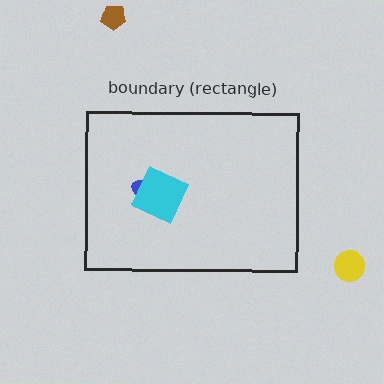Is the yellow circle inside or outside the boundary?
Outside.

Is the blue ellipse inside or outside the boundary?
Inside.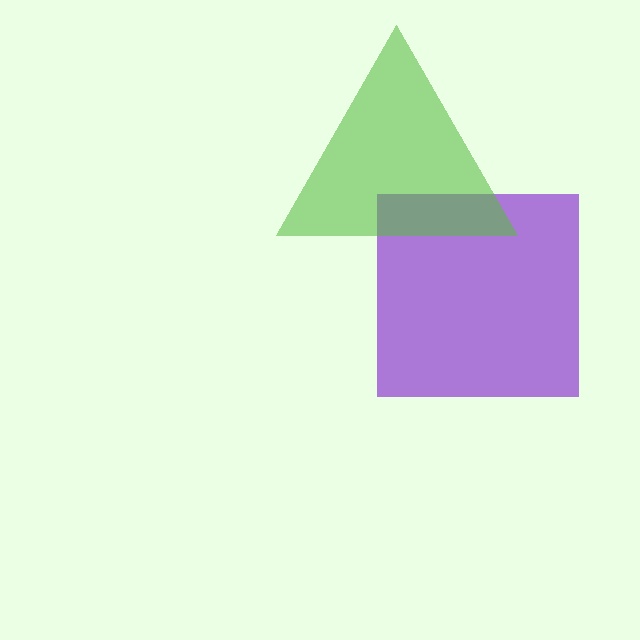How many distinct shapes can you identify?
There are 2 distinct shapes: a purple square, a lime triangle.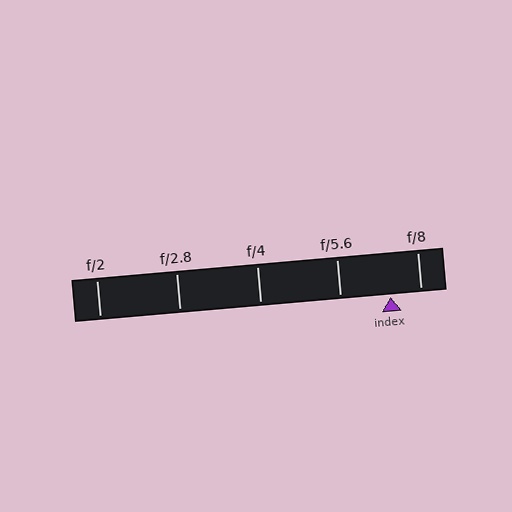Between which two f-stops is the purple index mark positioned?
The index mark is between f/5.6 and f/8.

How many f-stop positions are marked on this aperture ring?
There are 5 f-stop positions marked.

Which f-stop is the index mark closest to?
The index mark is closest to f/8.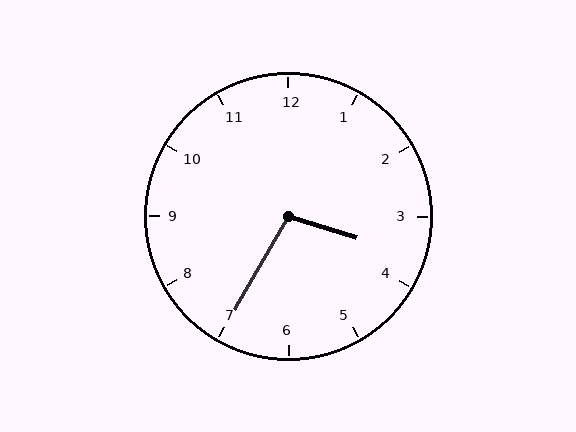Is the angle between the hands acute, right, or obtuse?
It is obtuse.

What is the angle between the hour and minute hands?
Approximately 102 degrees.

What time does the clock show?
3:35.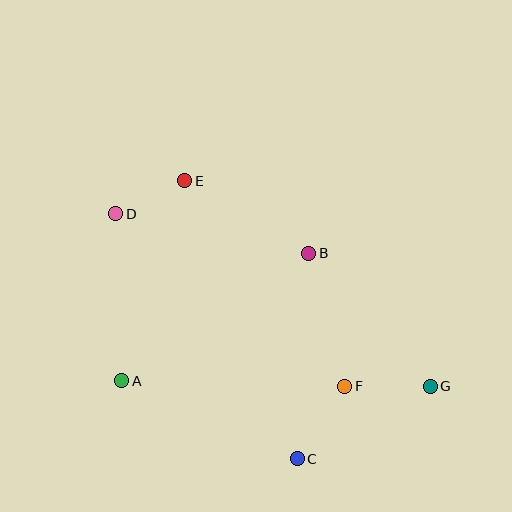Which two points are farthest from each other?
Points D and G are farthest from each other.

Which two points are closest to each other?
Points D and E are closest to each other.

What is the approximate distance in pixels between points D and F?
The distance between D and F is approximately 287 pixels.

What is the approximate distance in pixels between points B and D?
The distance between B and D is approximately 197 pixels.